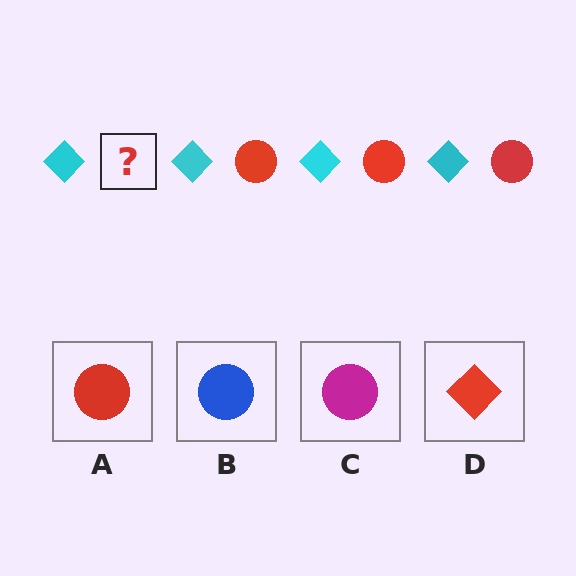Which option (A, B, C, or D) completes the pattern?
A.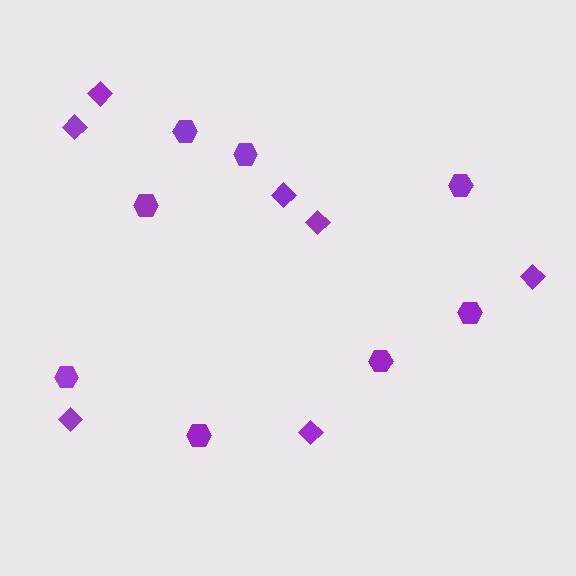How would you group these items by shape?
There are 2 groups: one group of diamonds (7) and one group of hexagons (8).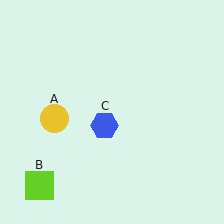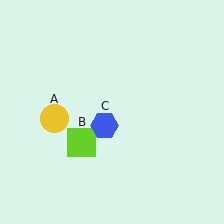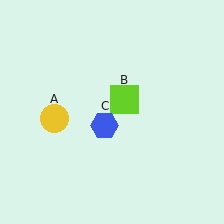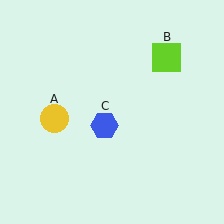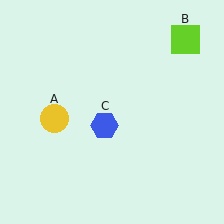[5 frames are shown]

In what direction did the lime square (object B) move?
The lime square (object B) moved up and to the right.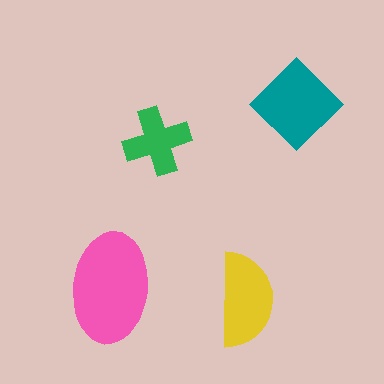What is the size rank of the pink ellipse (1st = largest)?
1st.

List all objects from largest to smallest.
The pink ellipse, the teal diamond, the yellow semicircle, the green cross.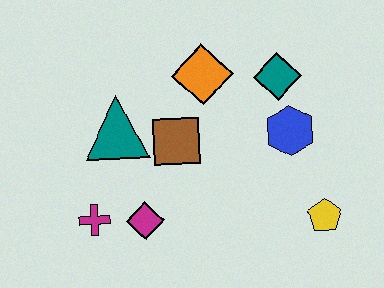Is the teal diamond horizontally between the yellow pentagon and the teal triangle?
Yes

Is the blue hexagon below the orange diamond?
Yes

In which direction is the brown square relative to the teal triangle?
The brown square is to the right of the teal triangle.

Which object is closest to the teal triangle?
The brown square is closest to the teal triangle.